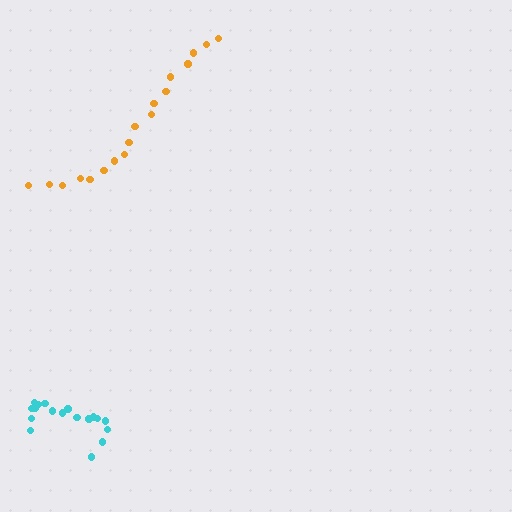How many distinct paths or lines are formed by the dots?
There are 2 distinct paths.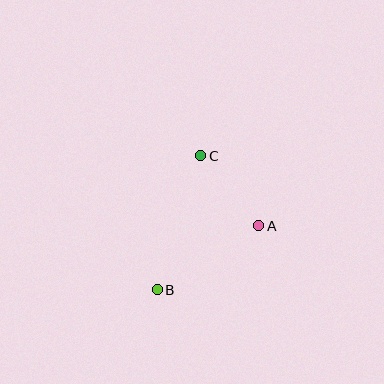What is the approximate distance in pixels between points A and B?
The distance between A and B is approximately 120 pixels.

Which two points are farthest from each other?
Points B and C are farthest from each other.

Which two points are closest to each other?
Points A and C are closest to each other.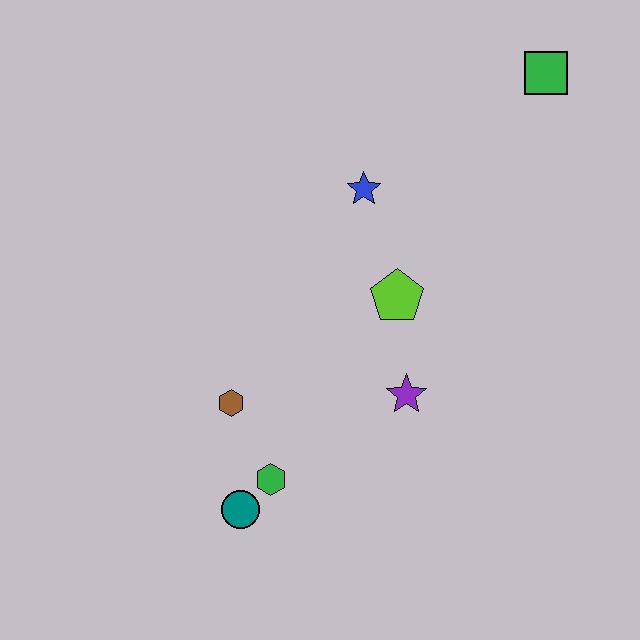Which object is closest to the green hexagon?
The teal circle is closest to the green hexagon.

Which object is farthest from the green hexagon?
The green square is farthest from the green hexagon.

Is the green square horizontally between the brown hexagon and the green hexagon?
No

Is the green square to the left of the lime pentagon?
No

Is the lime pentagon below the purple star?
No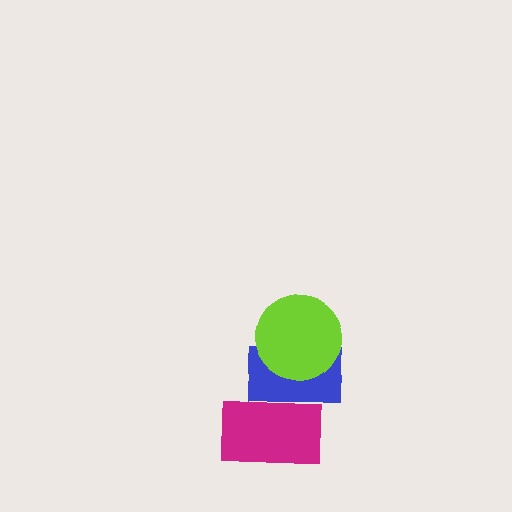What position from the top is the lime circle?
The lime circle is 1st from the top.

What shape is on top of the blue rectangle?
The lime circle is on top of the blue rectangle.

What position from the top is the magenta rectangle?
The magenta rectangle is 3rd from the top.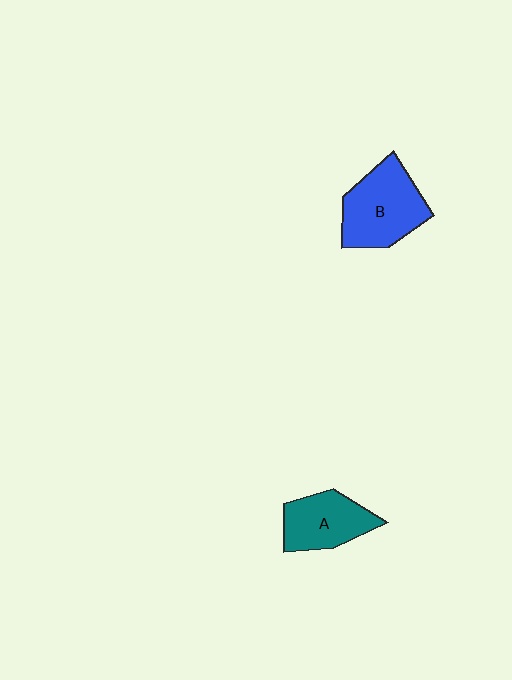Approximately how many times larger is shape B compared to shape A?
Approximately 1.3 times.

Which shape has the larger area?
Shape B (blue).